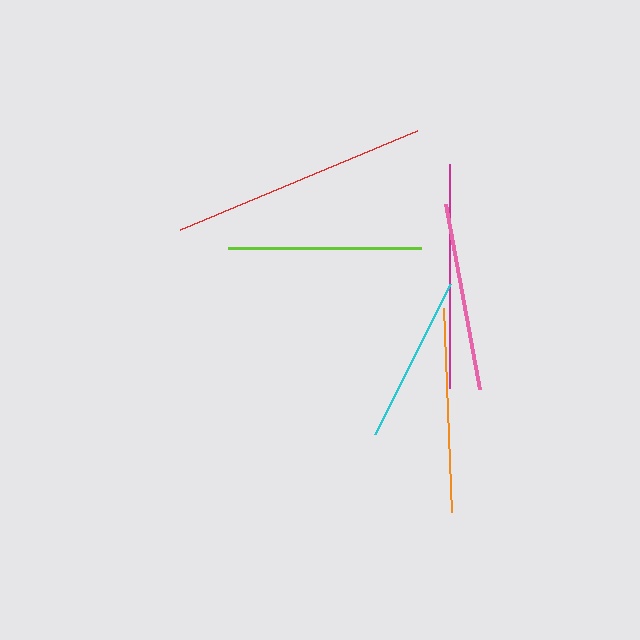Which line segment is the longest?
The red line is the longest at approximately 256 pixels.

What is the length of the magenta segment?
The magenta segment is approximately 224 pixels long.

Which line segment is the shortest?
The cyan line is the shortest at approximately 168 pixels.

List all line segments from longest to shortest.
From longest to shortest: red, magenta, orange, lime, pink, cyan.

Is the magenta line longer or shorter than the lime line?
The magenta line is longer than the lime line.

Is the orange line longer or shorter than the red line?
The red line is longer than the orange line.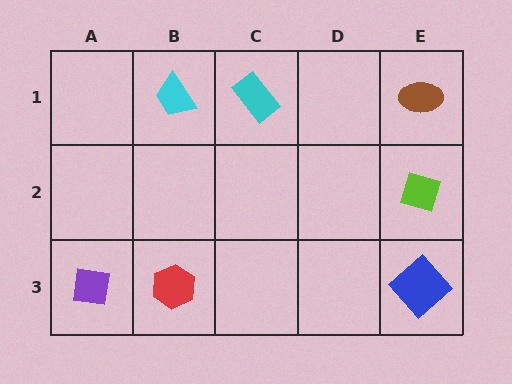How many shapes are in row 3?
3 shapes.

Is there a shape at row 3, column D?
No, that cell is empty.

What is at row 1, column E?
A brown ellipse.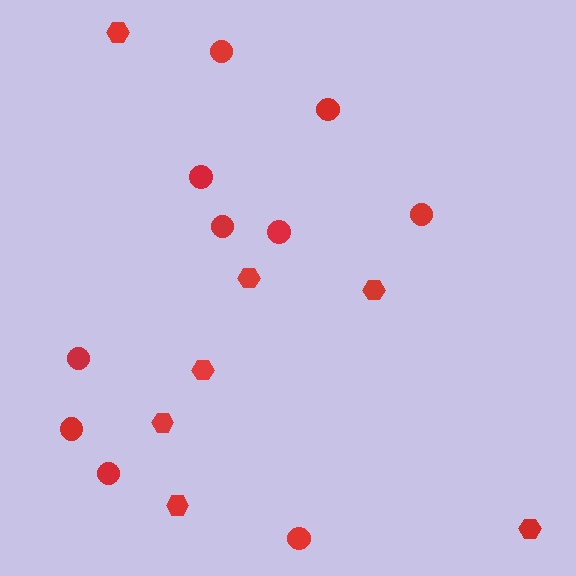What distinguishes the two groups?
There are 2 groups: one group of circles (10) and one group of hexagons (7).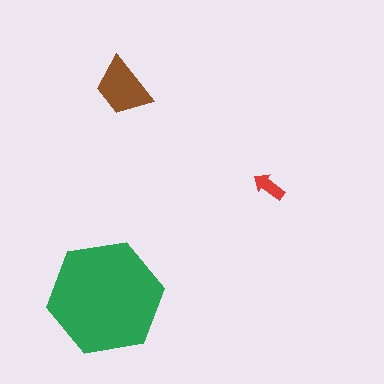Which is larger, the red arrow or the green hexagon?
The green hexagon.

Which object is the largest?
The green hexagon.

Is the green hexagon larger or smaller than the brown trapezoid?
Larger.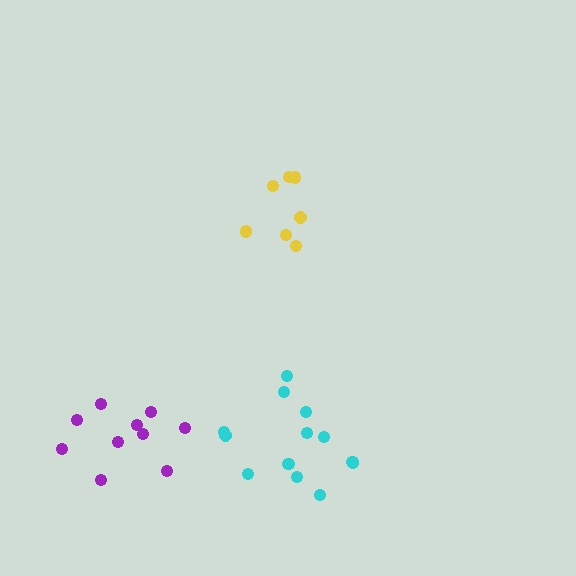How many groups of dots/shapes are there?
There are 3 groups.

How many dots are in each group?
Group 1: 7 dots, Group 2: 13 dots, Group 3: 10 dots (30 total).